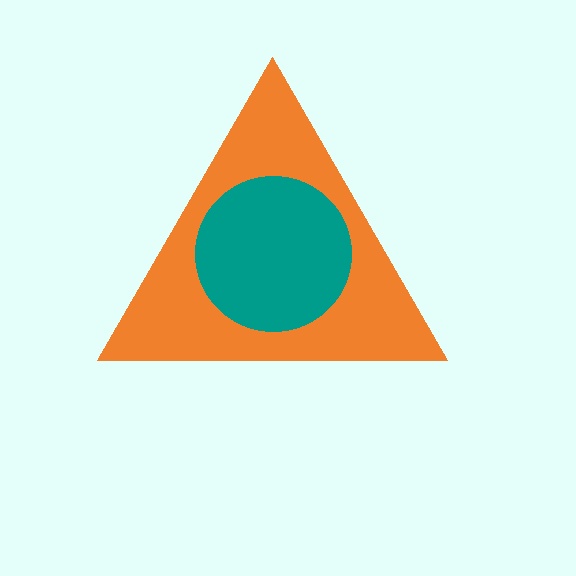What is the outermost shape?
The orange triangle.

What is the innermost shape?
The teal circle.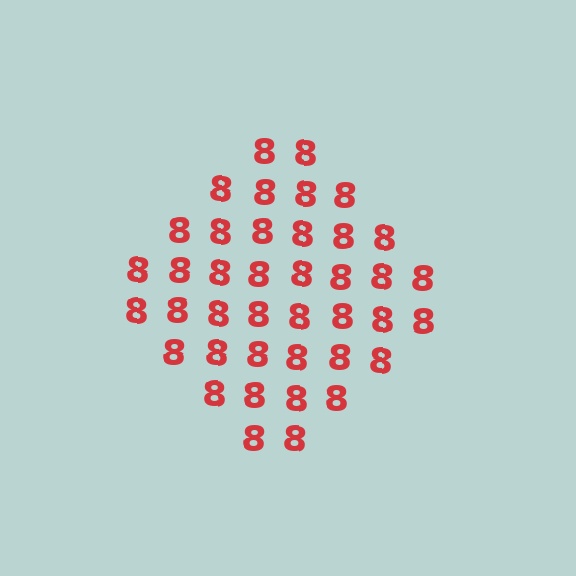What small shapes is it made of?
It is made of small digit 8's.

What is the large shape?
The large shape is a diamond.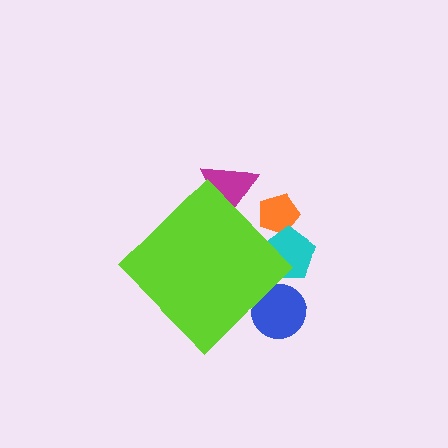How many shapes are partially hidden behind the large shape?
4 shapes are partially hidden.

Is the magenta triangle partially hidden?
Yes, the magenta triangle is partially hidden behind the lime diamond.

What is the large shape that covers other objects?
A lime diamond.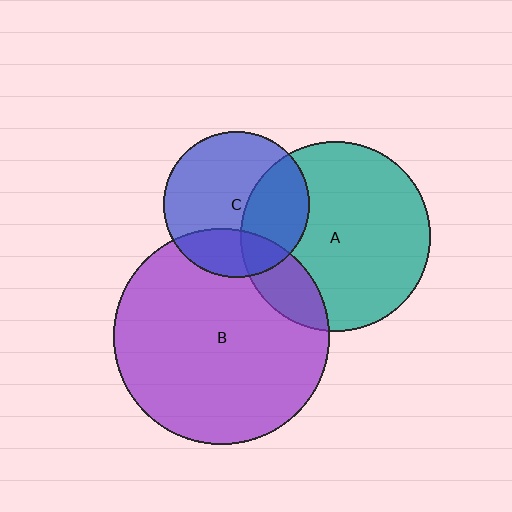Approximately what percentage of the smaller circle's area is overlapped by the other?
Approximately 35%.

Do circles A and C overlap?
Yes.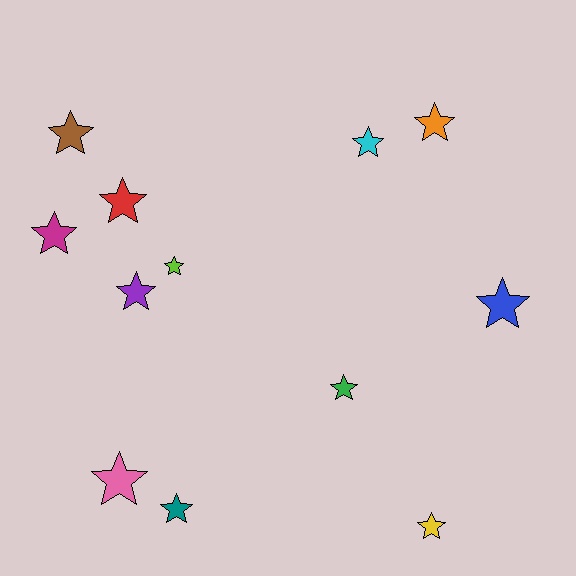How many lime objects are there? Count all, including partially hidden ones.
There is 1 lime object.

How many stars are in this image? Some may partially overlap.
There are 12 stars.